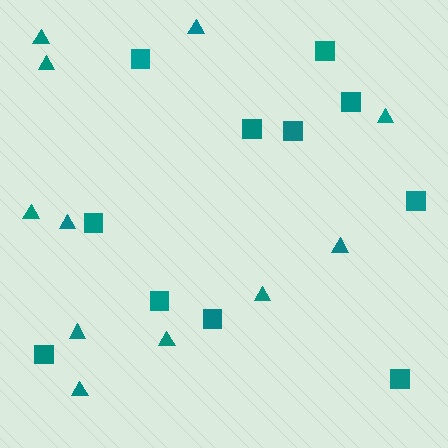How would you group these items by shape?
There are 2 groups: one group of triangles (11) and one group of squares (11).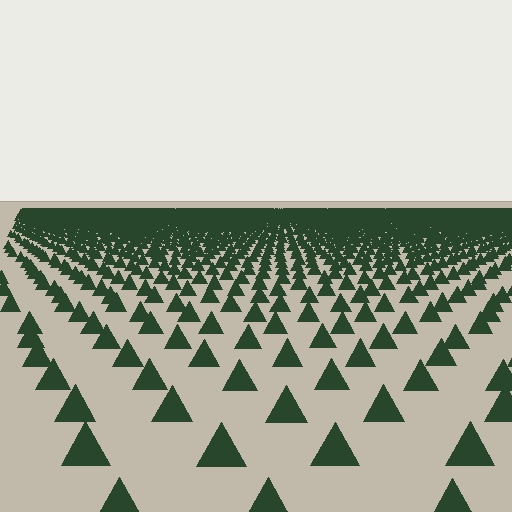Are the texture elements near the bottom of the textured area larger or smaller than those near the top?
Larger. Near the bottom, elements are closer to the viewer and appear at a bigger on-screen size.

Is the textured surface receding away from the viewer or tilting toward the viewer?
The surface is receding away from the viewer. Texture elements get smaller and denser toward the top.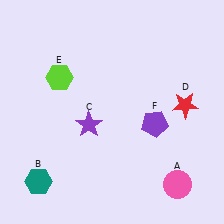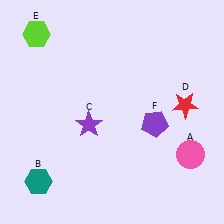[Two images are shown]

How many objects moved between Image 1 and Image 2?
2 objects moved between the two images.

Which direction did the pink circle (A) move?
The pink circle (A) moved up.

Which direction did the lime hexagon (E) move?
The lime hexagon (E) moved up.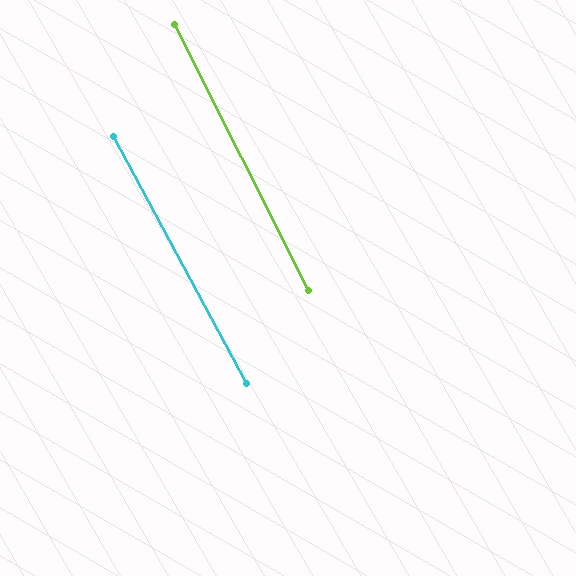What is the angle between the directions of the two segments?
Approximately 2 degrees.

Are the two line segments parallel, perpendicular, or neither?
Parallel — their directions differ by only 1.5°.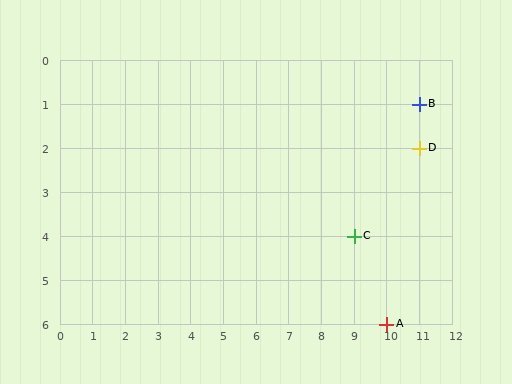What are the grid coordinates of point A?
Point A is at grid coordinates (10, 6).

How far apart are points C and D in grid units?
Points C and D are 2 columns and 2 rows apart (about 2.8 grid units diagonally).